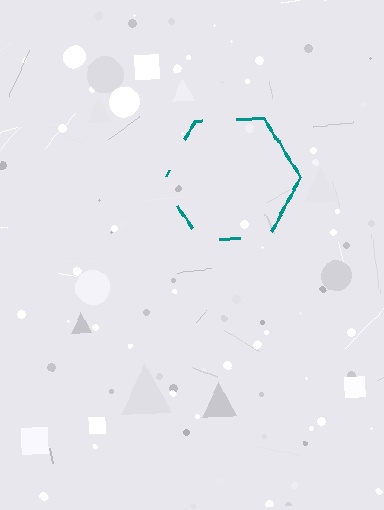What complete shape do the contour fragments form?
The contour fragments form a hexagon.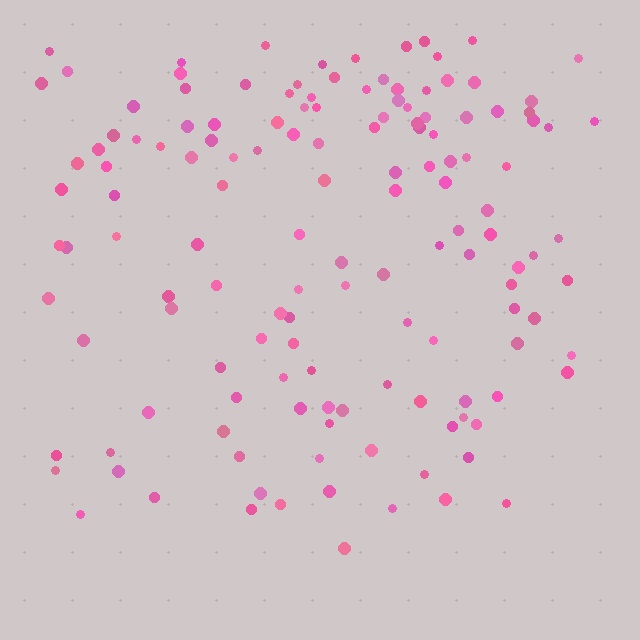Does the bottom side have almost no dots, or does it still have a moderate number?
Still a moderate number, just noticeably fewer than the top.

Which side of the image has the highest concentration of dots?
The top.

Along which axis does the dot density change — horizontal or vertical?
Vertical.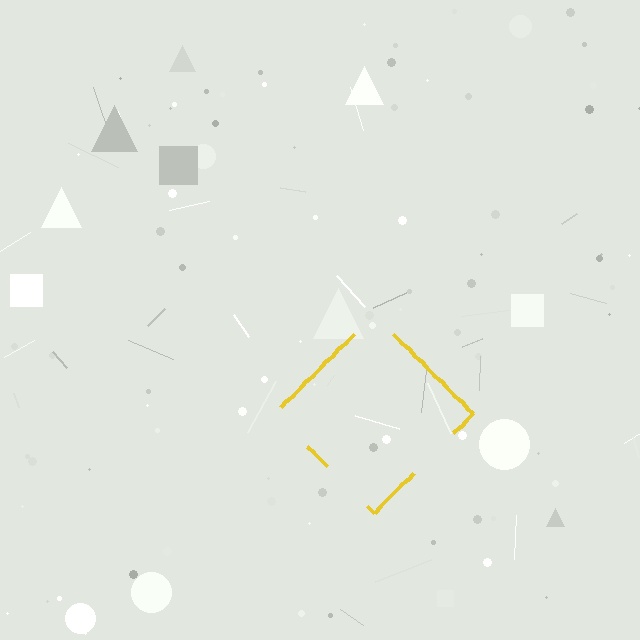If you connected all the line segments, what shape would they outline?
They would outline a diamond.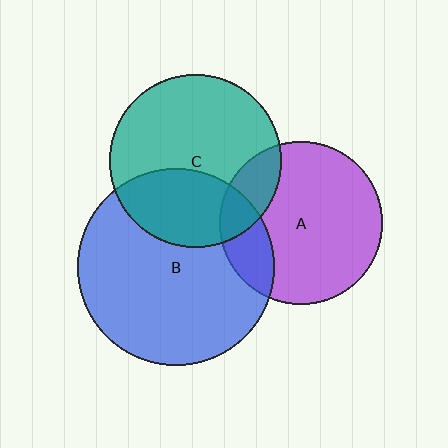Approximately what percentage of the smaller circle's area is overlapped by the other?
Approximately 15%.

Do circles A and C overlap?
Yes.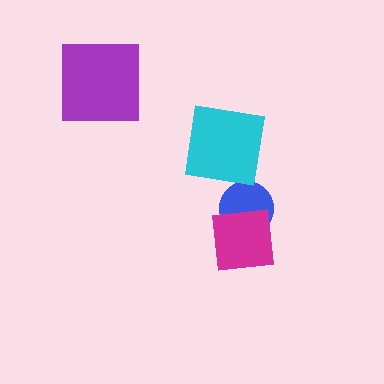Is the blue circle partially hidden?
Yes, it is partially covered by another shape.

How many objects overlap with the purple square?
0 objects overlap with the purple square.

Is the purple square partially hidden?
No, no other shape covers it.